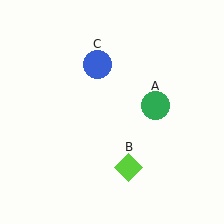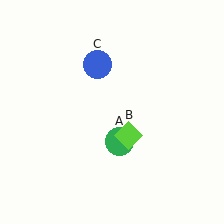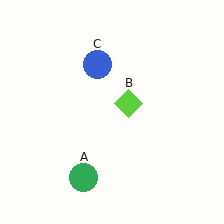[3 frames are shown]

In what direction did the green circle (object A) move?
The green circle (object A) moved down and to the left.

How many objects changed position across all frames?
2 objects changed position: green circle (object A), lime diamond (object B).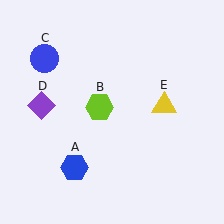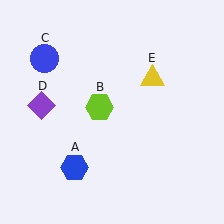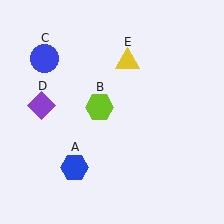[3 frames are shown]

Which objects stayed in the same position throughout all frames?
Blue hexagon (object A) and lime hexagon (object B) and blue circle (object C) and purple diamond (object D) remained stationary.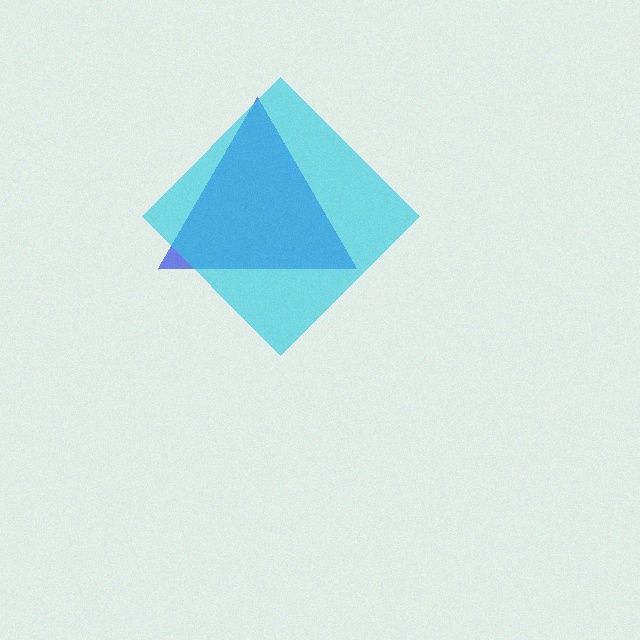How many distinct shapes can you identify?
There are 2 distinct shapes: a blue triangle, a cyan diamond.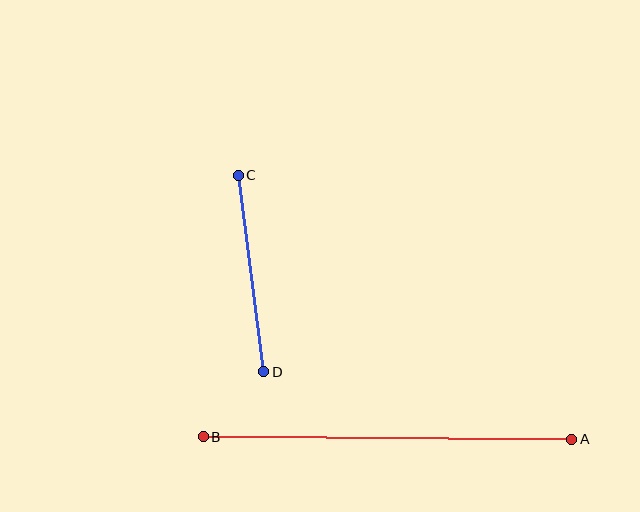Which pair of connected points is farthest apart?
Points A and B are farthest apart.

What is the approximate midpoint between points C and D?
The midpoint is at approximately (251, 274) pixels.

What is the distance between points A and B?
The distance is approximately 368 pixels.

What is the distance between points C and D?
The distance is approximately 198 pixels.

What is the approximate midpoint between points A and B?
The midpoint is at approximately (388, 438) pixels.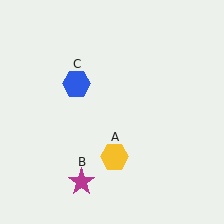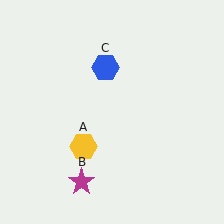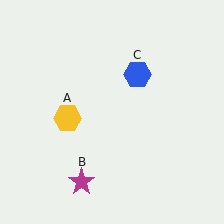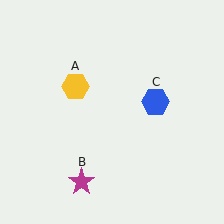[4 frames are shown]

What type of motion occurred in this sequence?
The yellow hexagon (object A), blue hexagon (object C) rotated clockwise around the center of the scene.